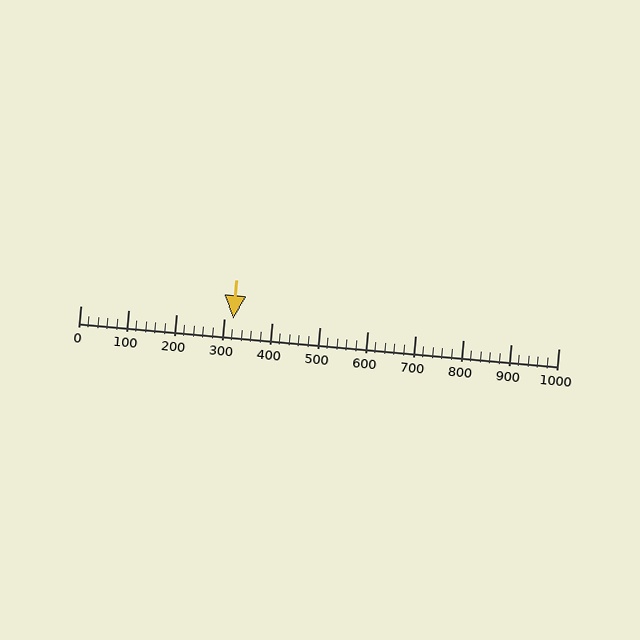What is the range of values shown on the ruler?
The ruler shows values from 0 to 1000.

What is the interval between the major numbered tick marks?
The major tick marks are spaced 100 units apart.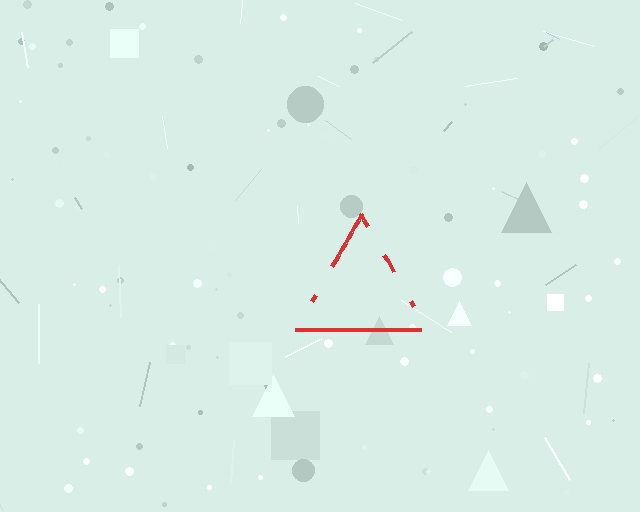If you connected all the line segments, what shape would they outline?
They would outline a triangle.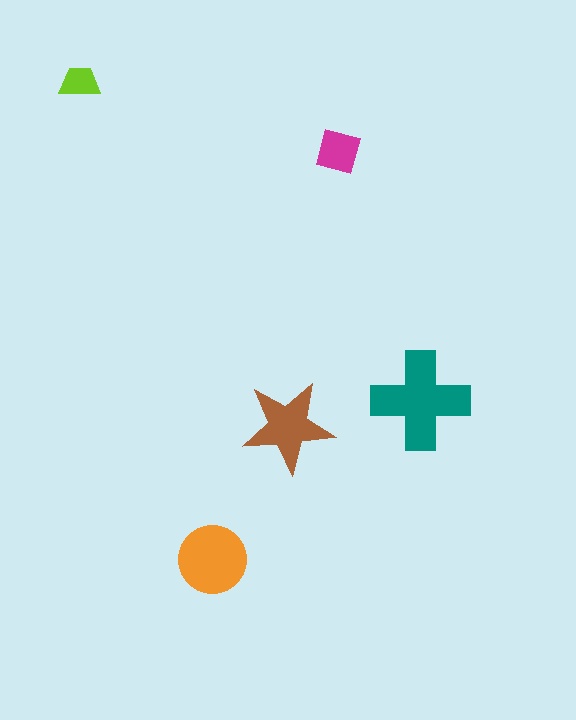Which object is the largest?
The teal cross.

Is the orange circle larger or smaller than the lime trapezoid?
Larger.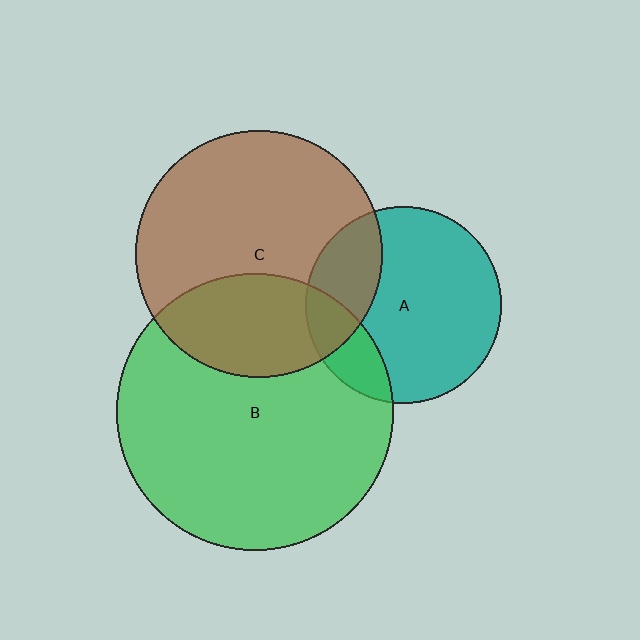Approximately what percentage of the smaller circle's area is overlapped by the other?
Approximately 25%.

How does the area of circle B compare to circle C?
Approximately 1.3 times.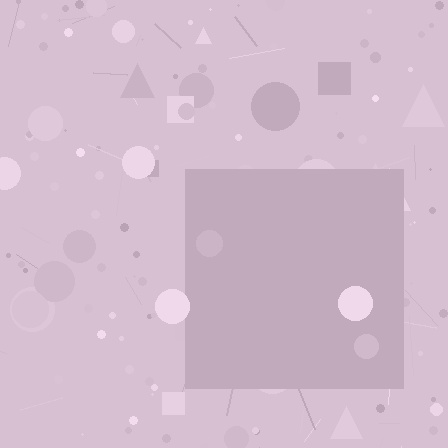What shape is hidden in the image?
A square is hidden in the image.